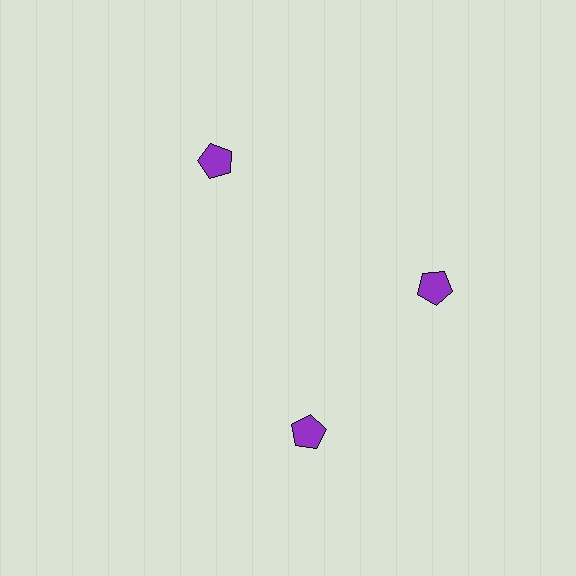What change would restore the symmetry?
The symmetry would be restored by rotating it back into even spacing with its neighbors so that all 3 pentagons sit at equal angles and equal distance from the center.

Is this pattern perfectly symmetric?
No. The 3 purple pentagons are arranged in a ring, but one element near the 7 o'clock position is rotated out of alignment along the ring, breaking the 3-fold rotational symmetry.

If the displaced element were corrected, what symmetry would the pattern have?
It would have 3-fold rotational symmetry — the pattern would map onto itself every 120 degrees.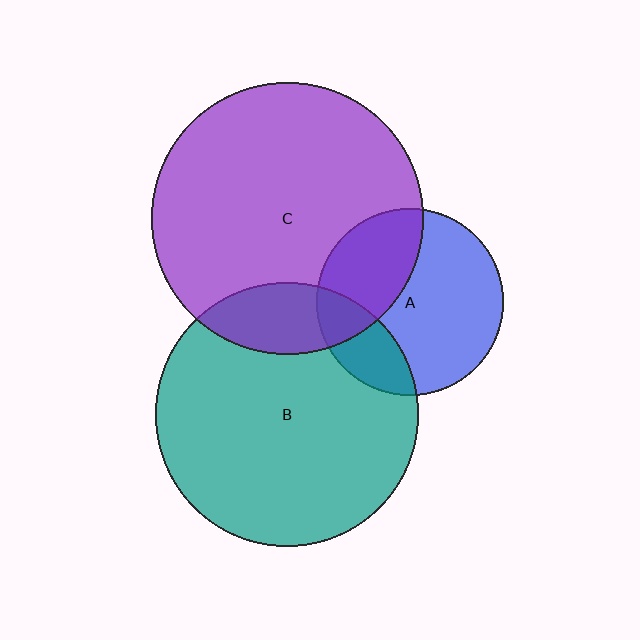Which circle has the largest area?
Circle C (purple).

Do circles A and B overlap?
Yes.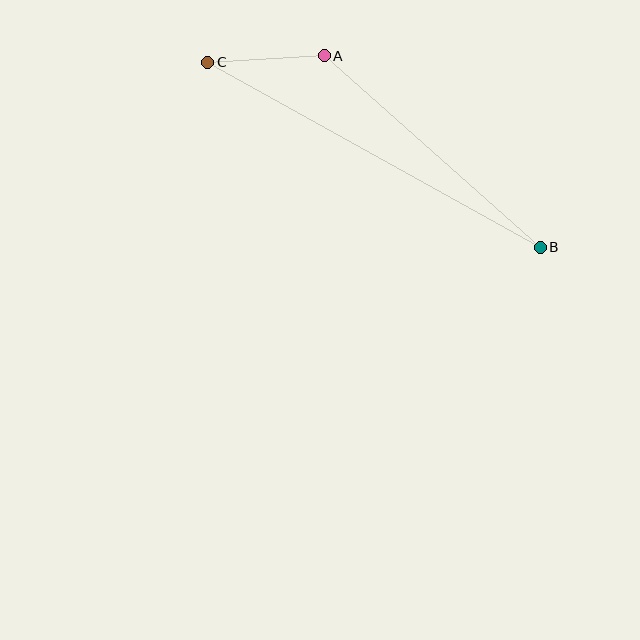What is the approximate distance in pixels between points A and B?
The distance between A and B is approximately 289 pixels.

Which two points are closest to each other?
Points A and C are closest to each other.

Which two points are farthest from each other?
Points B and C are farthest from each other.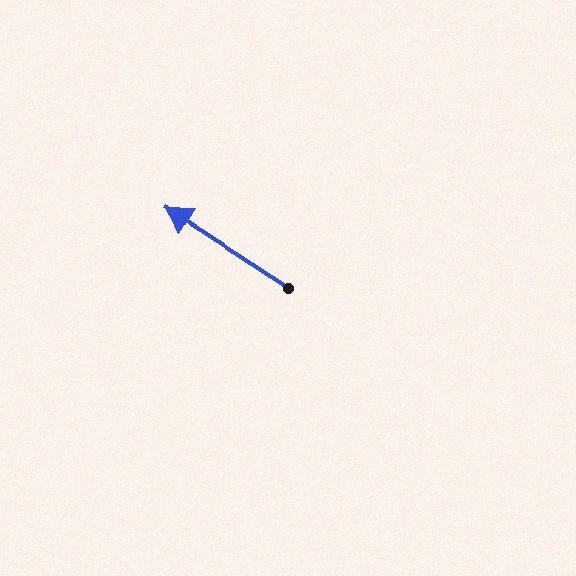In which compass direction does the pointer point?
Northwest.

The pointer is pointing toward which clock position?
Roughly 10 o'clock.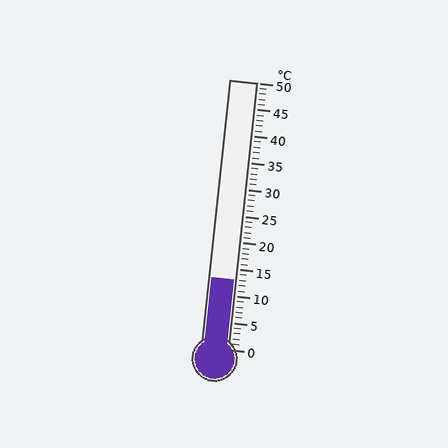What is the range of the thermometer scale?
The thermometer scale ranges from 0°C to 50°C.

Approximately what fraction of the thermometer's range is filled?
The thermometer is filled to approximately 25% of its range.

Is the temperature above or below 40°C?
The temperature is below 40°C.